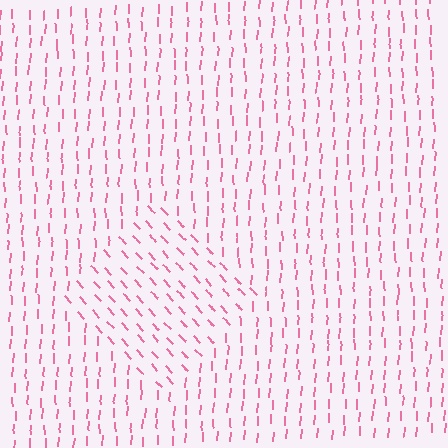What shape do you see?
I see a diamond.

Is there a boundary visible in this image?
Yes, there is a texture boundary formed by a change in line orientation.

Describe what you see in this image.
The image is filled with small pink line segments. A diamond region in the image has lines oriented differently from the surrounding lines, creating a visible texture boundary.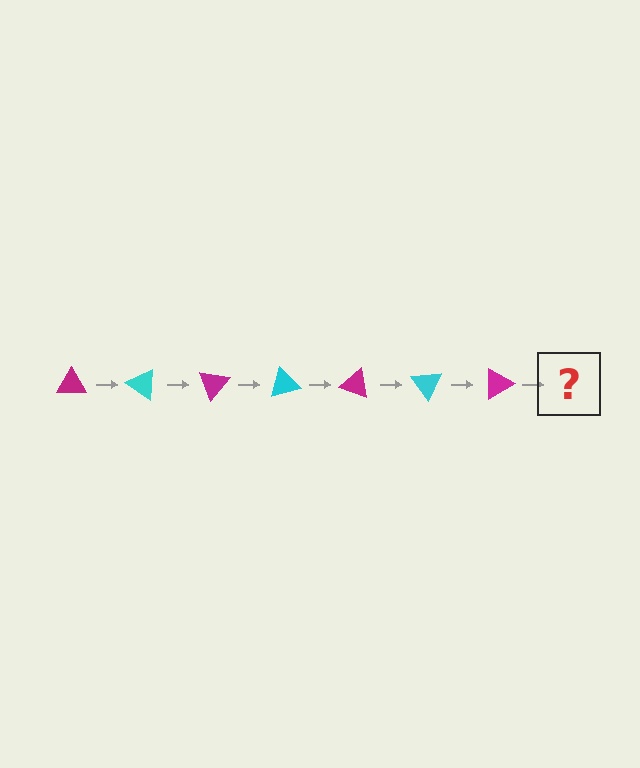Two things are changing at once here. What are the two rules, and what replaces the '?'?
The two rules are that it rotates 35 degrees each step and the color cycles through magenta and cyan. The '?' should be a cyan triangle, rotated 245 degrees from the start.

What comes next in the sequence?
The next element should be a cyan triangle, rotated 245 degrees from the start.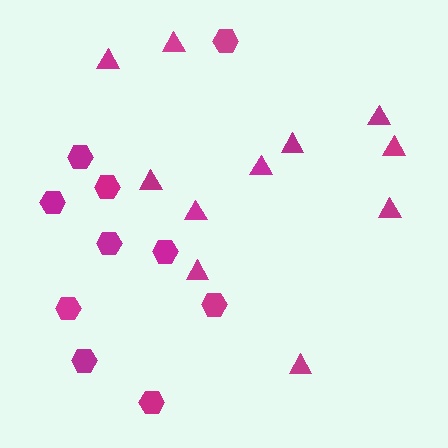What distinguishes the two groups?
There are 2 groups: one group of triangles (11) and one group of hexagons (10).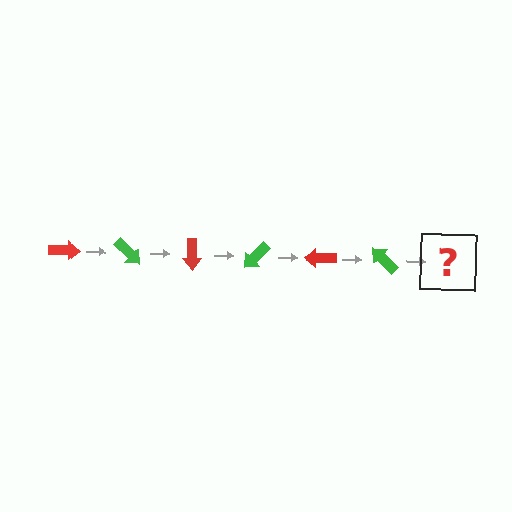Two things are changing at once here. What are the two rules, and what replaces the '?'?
The two rules are that it rotates 45 degrees each step and the color cycles through red and green. The '?' should be a red arrow, rotated 270 degrees from the start.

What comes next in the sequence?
The next element should be a red arrow, rotated 270 degrees from the start.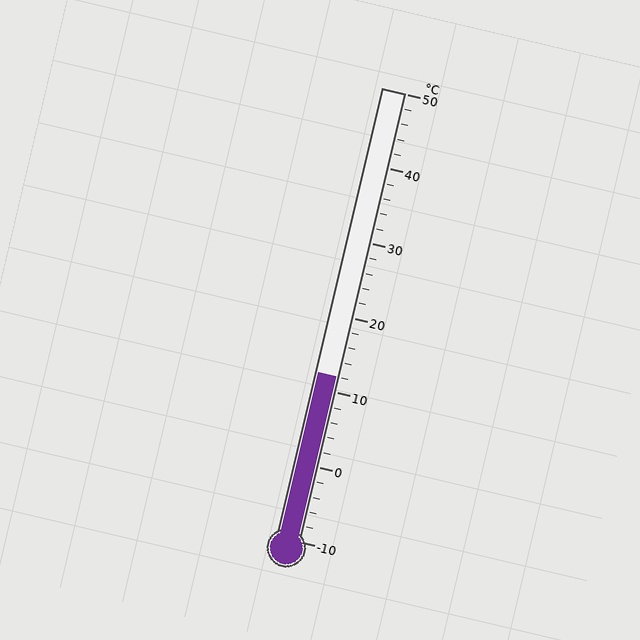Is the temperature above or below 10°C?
The temperature is above 10°C.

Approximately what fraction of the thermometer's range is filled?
The thermometer is filled to approximately 35% of its range.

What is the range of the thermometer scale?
The thermometer scale ranges from -10°C to 50°C.